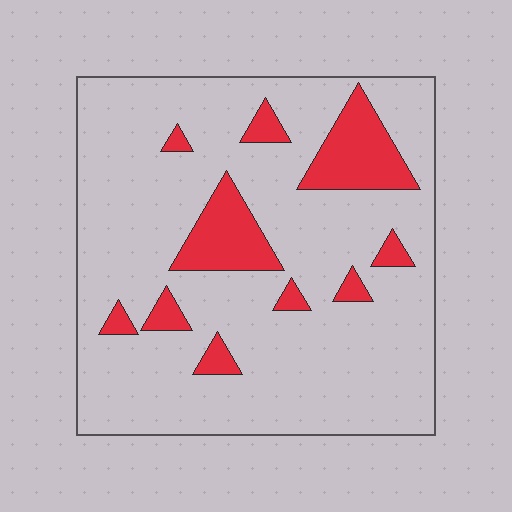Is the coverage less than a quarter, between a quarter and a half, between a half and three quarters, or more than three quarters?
Less than a quarter.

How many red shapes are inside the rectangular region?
10.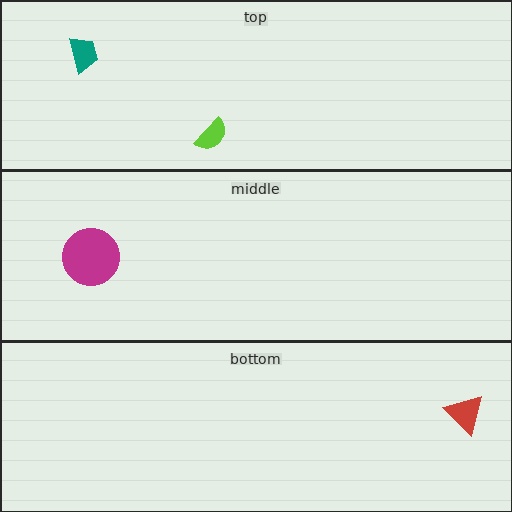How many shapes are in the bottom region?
1.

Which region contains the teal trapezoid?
The top region.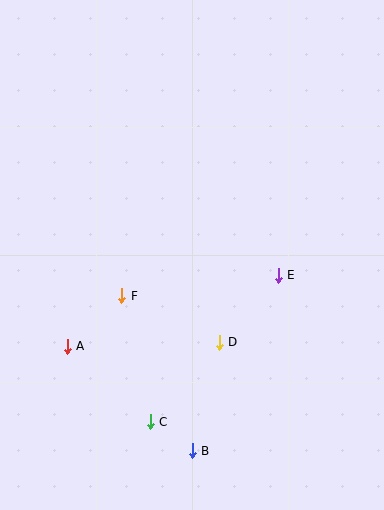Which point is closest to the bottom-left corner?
Point C is closest to the bottom-left corner.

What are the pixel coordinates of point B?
Point B is at (192, 451).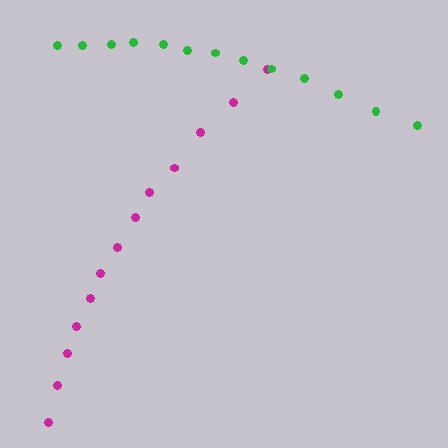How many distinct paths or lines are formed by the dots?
There are 2 distinct paths.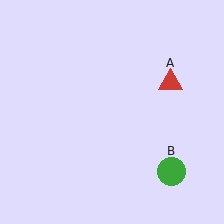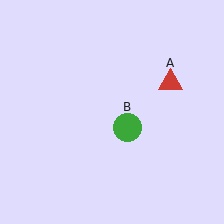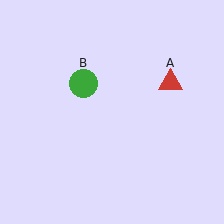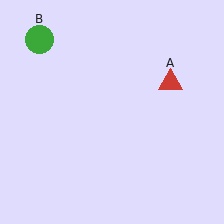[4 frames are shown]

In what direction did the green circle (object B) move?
The green circle (object B) moved up and to the left.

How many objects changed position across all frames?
1 object changed position: green circle (object B).